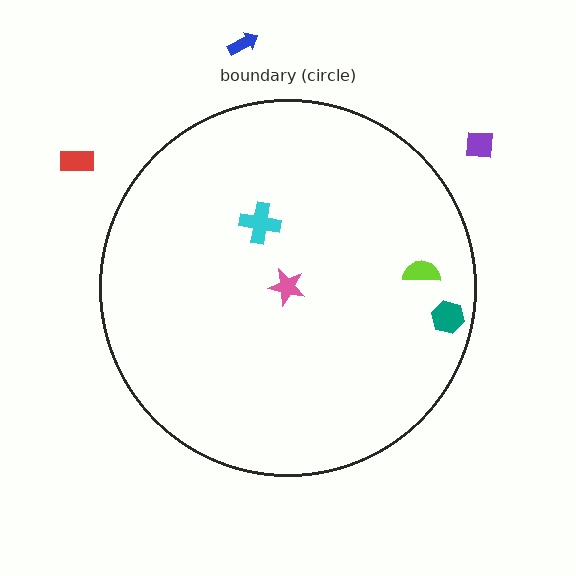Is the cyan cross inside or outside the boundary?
Inside.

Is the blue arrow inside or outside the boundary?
Outside.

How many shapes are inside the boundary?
4 inside, 3 outside.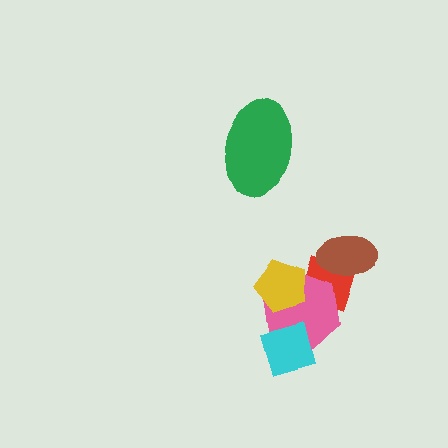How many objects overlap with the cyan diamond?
1 object overlaps with the cyan diamond.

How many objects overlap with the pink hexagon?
3 objects overlap with the pink hexagon.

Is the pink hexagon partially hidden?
Yes, it is partially covered by another shape.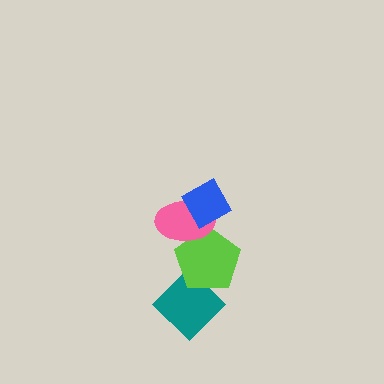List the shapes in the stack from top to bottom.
From top to bottom: the blue diamond, the pink ellipse, the lime pentagon, the teal diamond.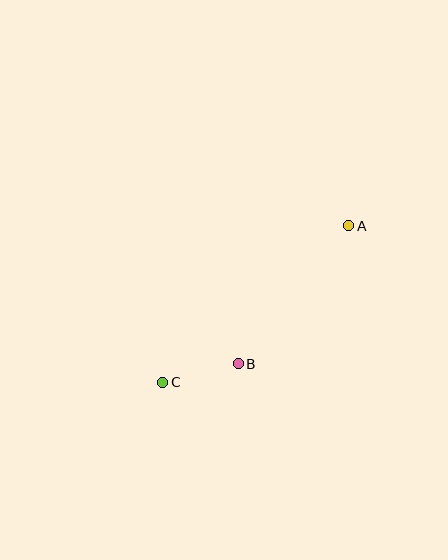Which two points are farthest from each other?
Points A and C are farthest from each other.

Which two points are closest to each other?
Points B and C are closest to each other.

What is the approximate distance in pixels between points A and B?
The distance between A and B is approximately 177 pixels.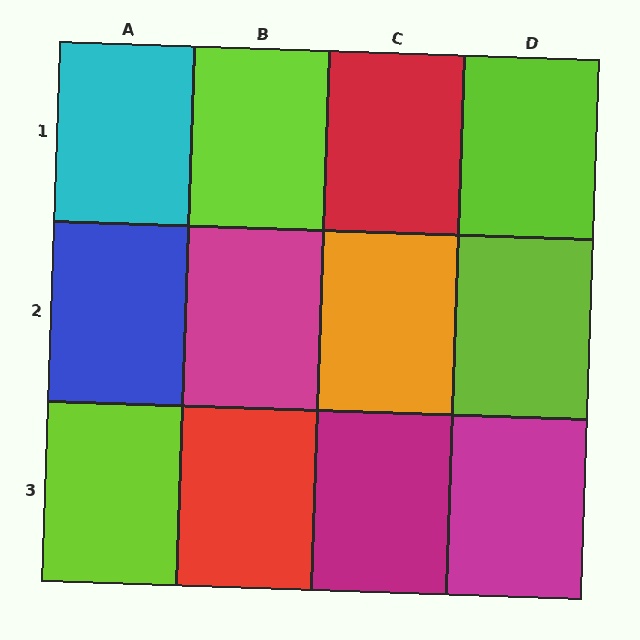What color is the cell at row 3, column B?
Red.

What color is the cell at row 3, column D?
Magenta.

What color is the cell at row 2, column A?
Blue.